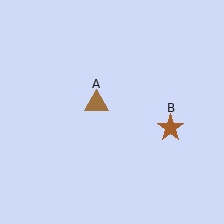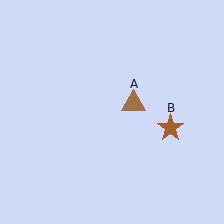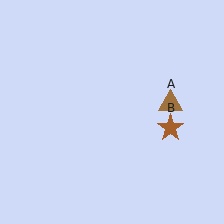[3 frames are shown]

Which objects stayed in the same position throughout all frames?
Brown star (object B) remained stationary.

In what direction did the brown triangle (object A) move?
The brown triangle (object A) moved right.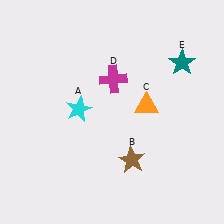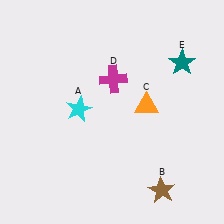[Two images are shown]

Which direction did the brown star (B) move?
The brown star (B) moved down.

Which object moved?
The brown star (B) moved down.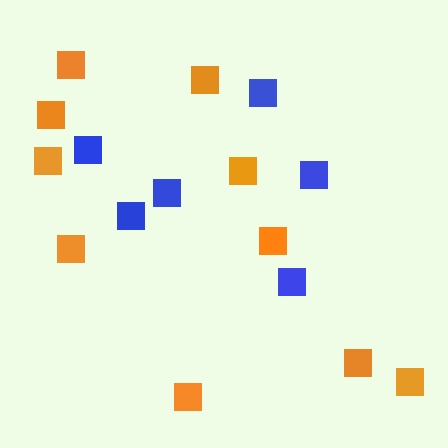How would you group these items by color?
There are 2 groups: one group of orange squares (10) and one group of blue squares (6).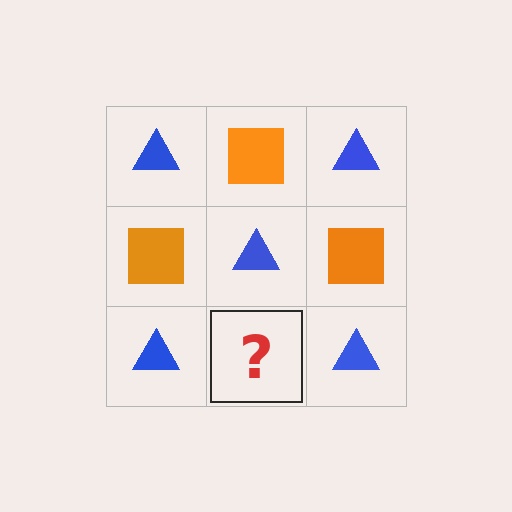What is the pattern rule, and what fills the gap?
The rule is that it alternates blue triangle and orange square in a checkerboard pattern. The gap should be filled with an orange square.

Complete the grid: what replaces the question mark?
The question mark should be replaced with an orange square.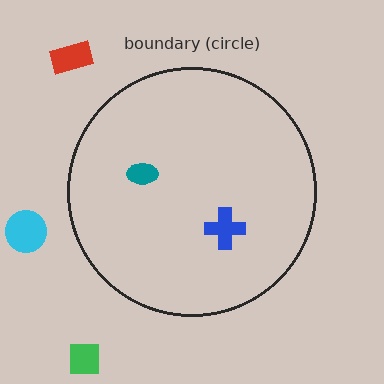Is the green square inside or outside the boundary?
Outside.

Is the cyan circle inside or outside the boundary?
Outside.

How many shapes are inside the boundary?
2 inside, 3 outside.